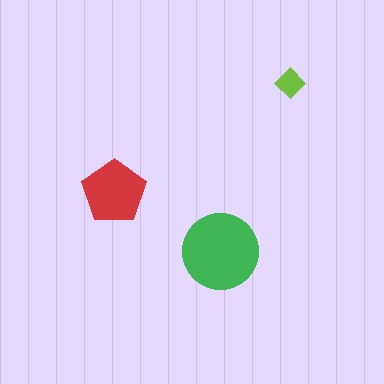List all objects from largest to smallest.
The green circle, the red pentagon, the lime diamond.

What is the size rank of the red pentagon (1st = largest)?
2nd.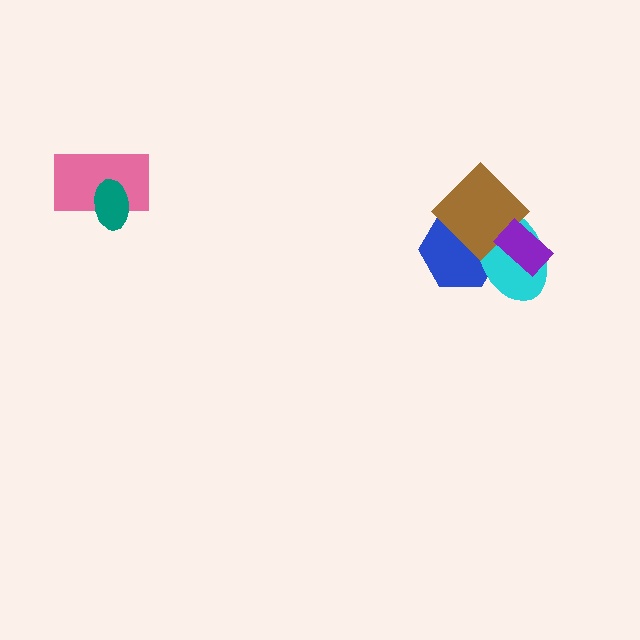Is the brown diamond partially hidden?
Yes, it is partially covered by another shape.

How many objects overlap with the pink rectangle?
1 object overlaps with the pink rectangle.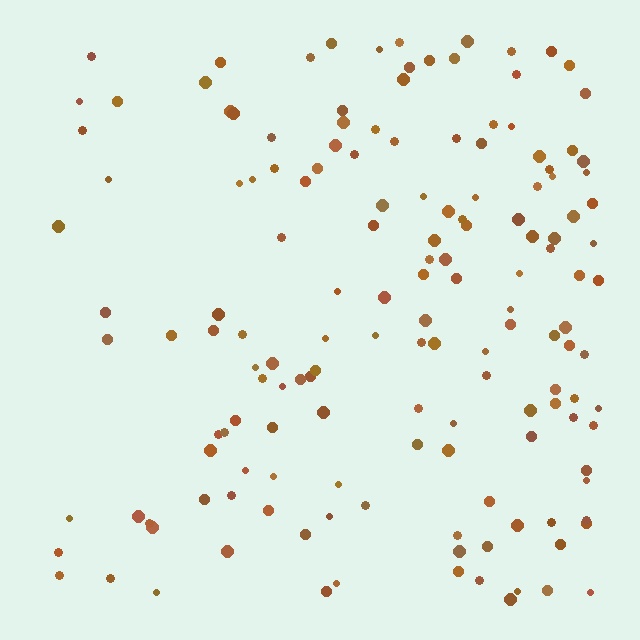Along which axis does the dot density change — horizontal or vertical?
Horizontal.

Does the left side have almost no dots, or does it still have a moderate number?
Still a moderate number, just noticeably fewer than the right.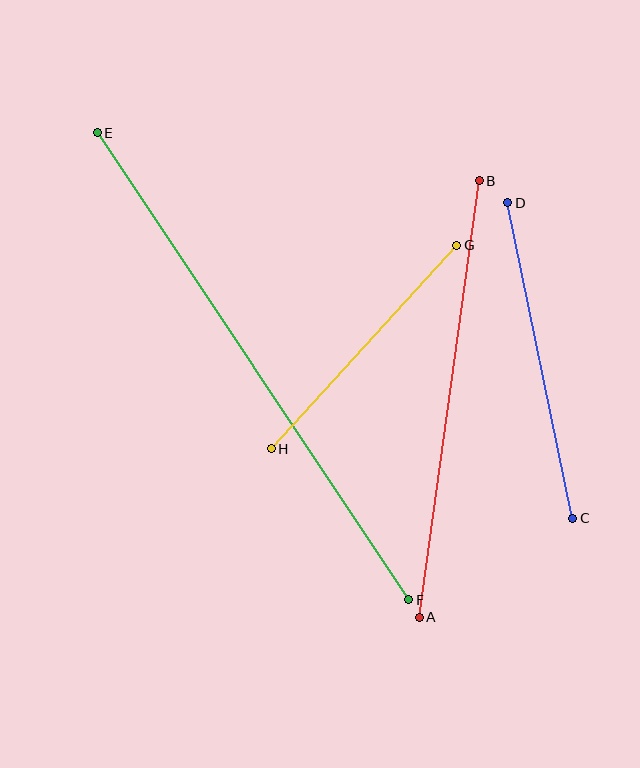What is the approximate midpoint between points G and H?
The midpoint is at approximately (364, 347) pixels.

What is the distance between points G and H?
The distance is approximately 276 pixels.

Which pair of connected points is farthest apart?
Points E and F are farthest apart.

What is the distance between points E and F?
The distance is approximately 561 pixels.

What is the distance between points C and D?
The distance is approximately 322 pixels.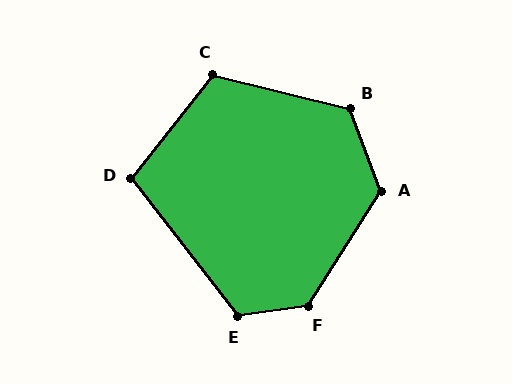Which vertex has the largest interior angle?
F, at approximately 131 degrees.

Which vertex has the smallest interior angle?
D, at approximately 104 degrees.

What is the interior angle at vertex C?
Approximately 114 degrees (obtuse).